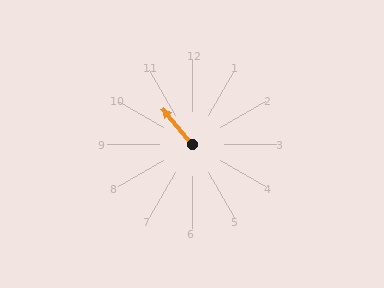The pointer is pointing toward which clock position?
Roughly 11 o'clock.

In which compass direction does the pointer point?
Northwest.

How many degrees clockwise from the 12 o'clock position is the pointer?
Approximately 320 degrees.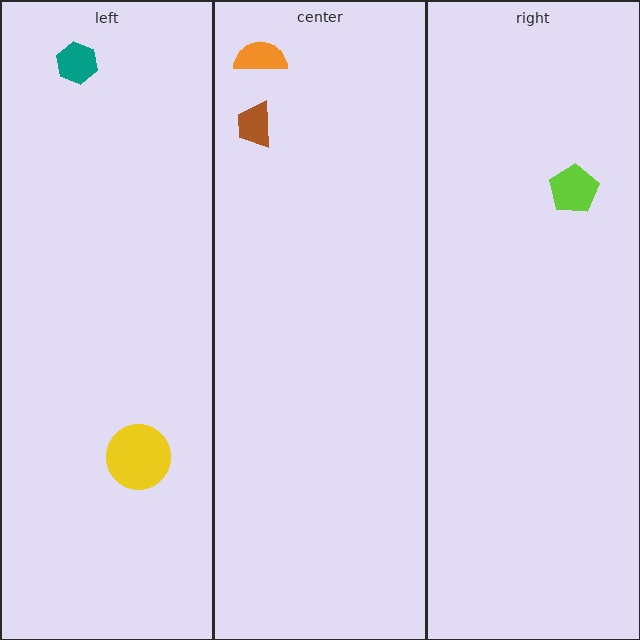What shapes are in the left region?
The teal hexagon, the yellow circle.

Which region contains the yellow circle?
The left region.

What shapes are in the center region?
The orange semicircle, the brown trapezoid.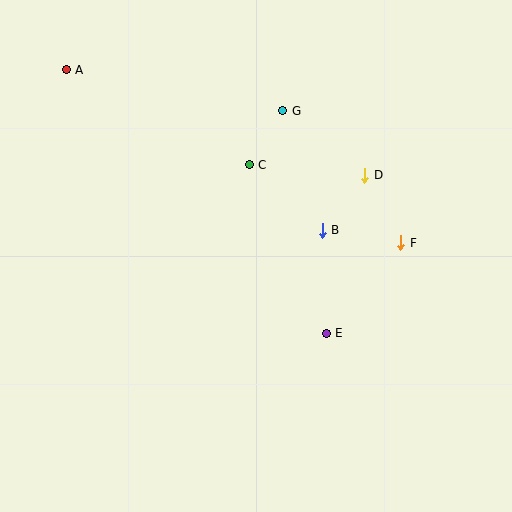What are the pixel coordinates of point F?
Point F is at (401, 243).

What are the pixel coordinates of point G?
Point G is at (283, 111).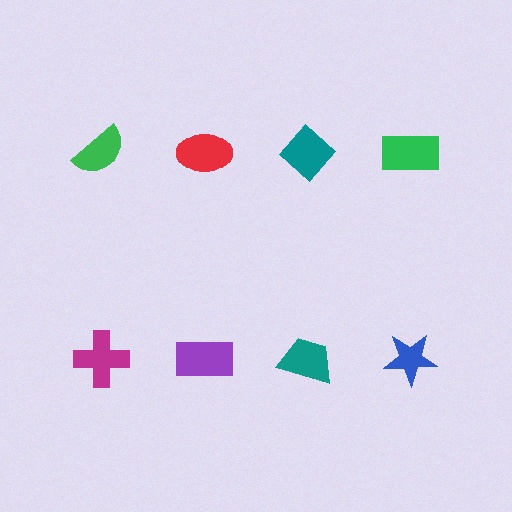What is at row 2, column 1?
A magenta cross.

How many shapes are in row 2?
4 shapes.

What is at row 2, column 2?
A purple rectangle.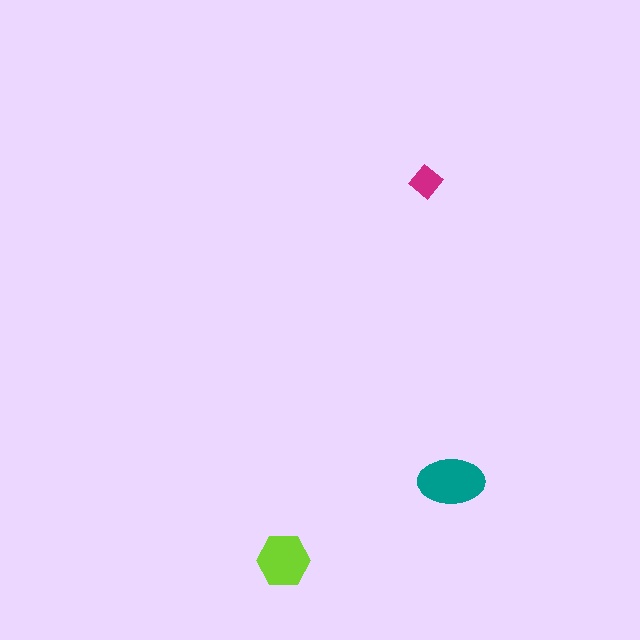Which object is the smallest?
The magenta diamond.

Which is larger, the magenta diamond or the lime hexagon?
The lime hexagon.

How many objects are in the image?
There are 3 objects in the image.